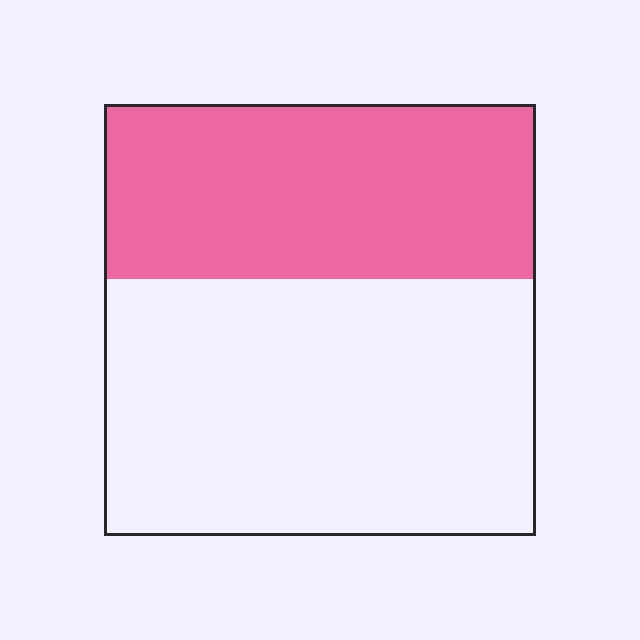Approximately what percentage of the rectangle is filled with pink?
Approximately 40%.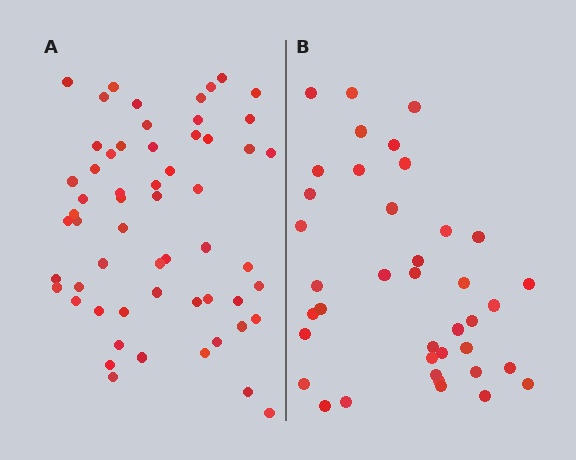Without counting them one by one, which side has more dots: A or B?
Region A (the left region) has more dots.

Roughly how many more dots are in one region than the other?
Region A has approximately 20 more dots than region B.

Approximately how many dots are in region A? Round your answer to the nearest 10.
About 60 dots. (The exact count is 58, which rounds to 60.)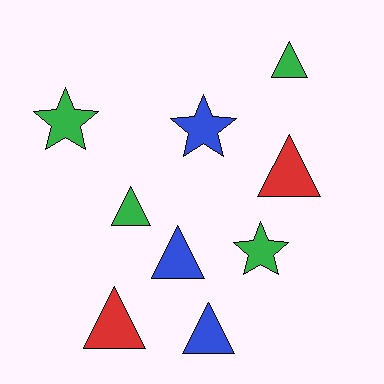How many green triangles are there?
There are 2 green triangles.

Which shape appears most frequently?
Triangle, with 6 objects.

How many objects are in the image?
There are 9 objects.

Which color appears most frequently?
Green, with 4 objects.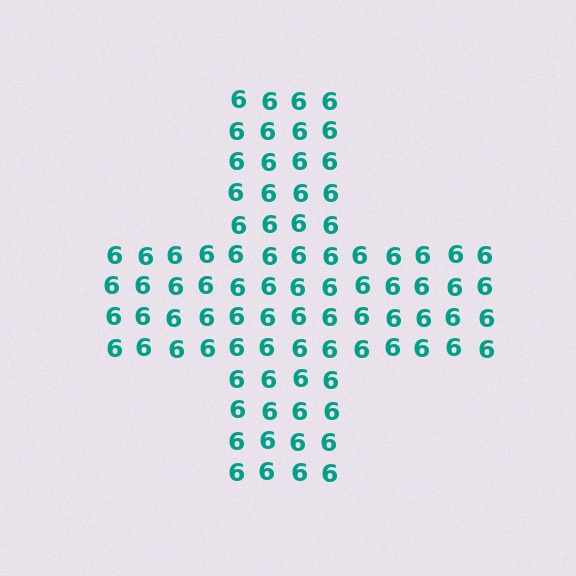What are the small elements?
The small elements are digit 6's.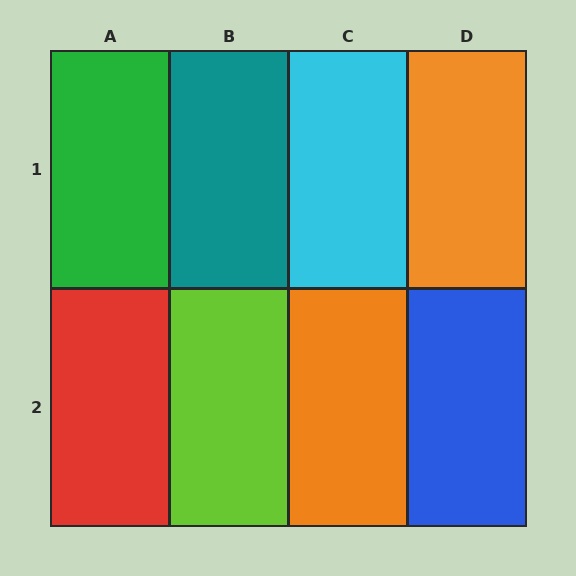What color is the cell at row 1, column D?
Orange.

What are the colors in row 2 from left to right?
Red, lime, orange, blue.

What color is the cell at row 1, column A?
Green.